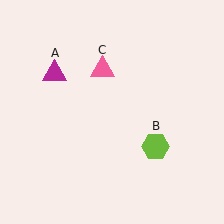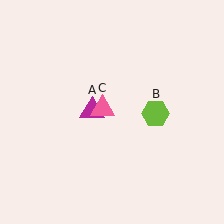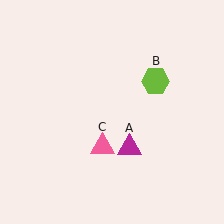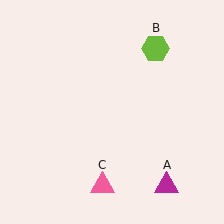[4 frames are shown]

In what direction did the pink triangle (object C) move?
The pink triangle (object C) moved down.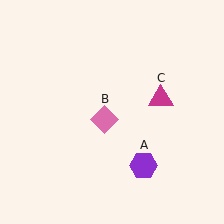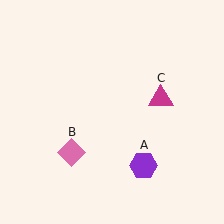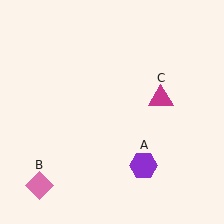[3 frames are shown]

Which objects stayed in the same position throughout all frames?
Purple hexagon (object A) and magenta triangle (object C) remained stationary.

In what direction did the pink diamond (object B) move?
The pink diamond (object B) moved down and to the left.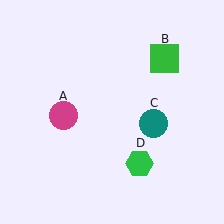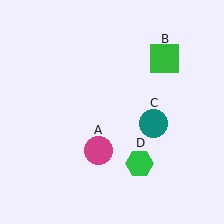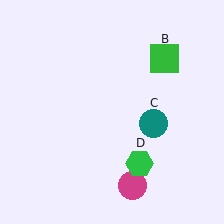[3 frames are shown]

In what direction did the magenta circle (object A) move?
The magenta circle (object A) moved down and to the right.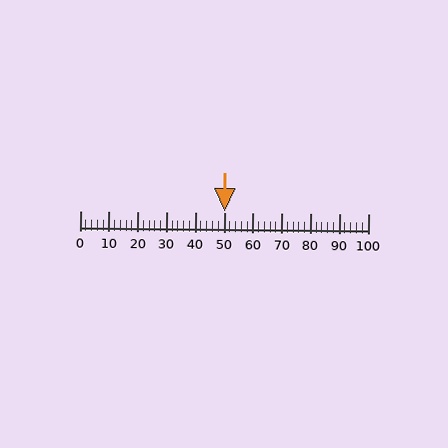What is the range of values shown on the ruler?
The ruler shows values from 0 to 100.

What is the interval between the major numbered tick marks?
The major tick marks are spaced 10 units apart.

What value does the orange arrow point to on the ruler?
The orange arrow points to approximately 50.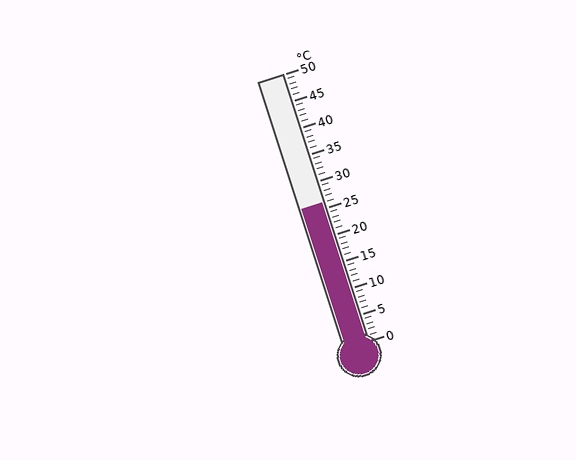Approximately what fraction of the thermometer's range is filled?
The thermometer is filled to approximately 50% of its range.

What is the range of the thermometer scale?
The thermometer scale ranges from 0°C to 50°C.